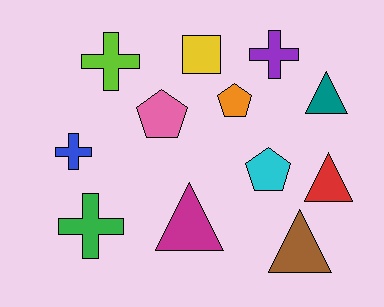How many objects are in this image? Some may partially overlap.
There are 12 objects.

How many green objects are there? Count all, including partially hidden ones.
There is 1 green object.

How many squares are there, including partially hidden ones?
There is 1 square.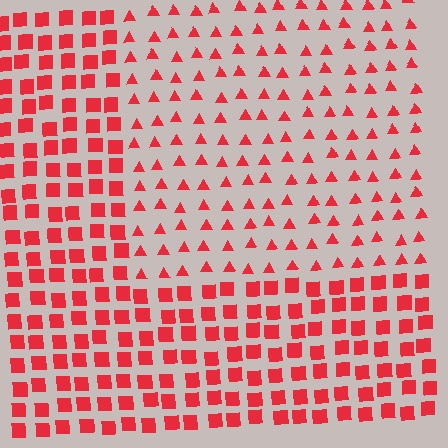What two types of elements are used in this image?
The image uses triangles inside the rectangle region and squares outside it.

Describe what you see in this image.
The image is filled with small red elements arranged in a uniform grid. A rectangle-shaped region contains triangles, while the surrounding area contains squares. The boundary is defined purely by the change in element shape.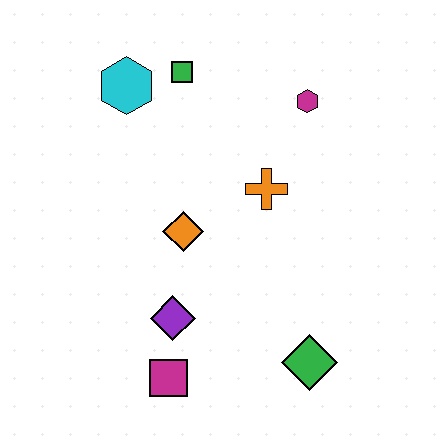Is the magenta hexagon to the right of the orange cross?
Yes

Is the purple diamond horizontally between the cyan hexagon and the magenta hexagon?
Yes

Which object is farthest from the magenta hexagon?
The magenta square is farthest from the magenta hexagon.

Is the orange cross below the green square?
Yes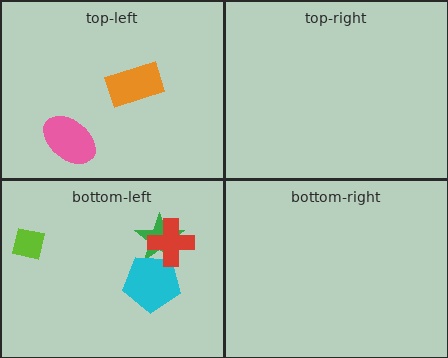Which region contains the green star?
The bottom-left region.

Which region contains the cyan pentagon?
The bottom-left region.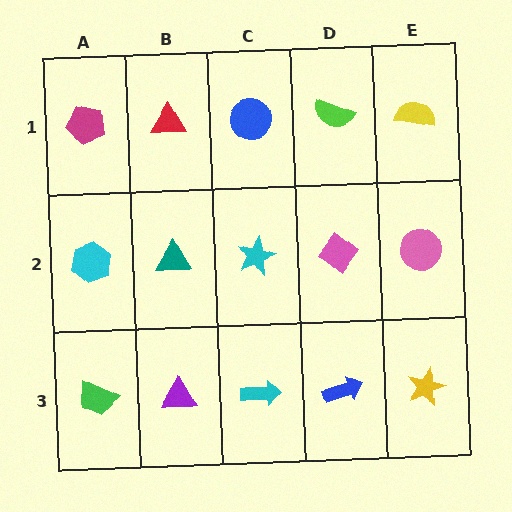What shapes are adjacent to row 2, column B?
A red triangle (row 1, column B), a purple triangle (row 3, column B), a cyan hexagon (row 2, column A), a cyan star (row 2, column C).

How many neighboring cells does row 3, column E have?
2.